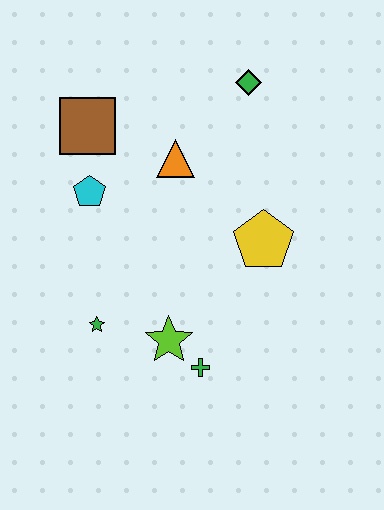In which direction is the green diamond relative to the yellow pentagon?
The green diamond is above the yellow pentagon.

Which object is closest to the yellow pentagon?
The orange triangle is closest to the yellow pentagon.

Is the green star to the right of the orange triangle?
No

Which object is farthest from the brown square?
The green cross is farthest from the brown square.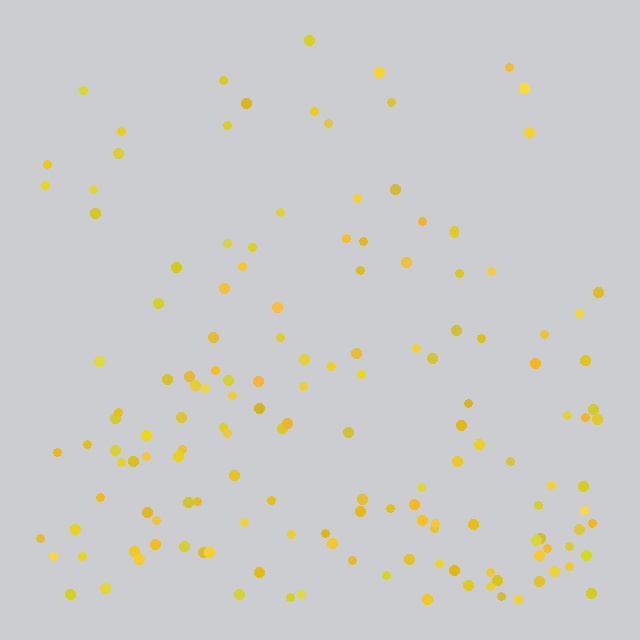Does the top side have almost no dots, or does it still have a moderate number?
Still a moderate number, just noticeably fewer than the bottom.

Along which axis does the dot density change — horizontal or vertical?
Vertical.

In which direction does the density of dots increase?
From top to bottom, with the bottom side densest.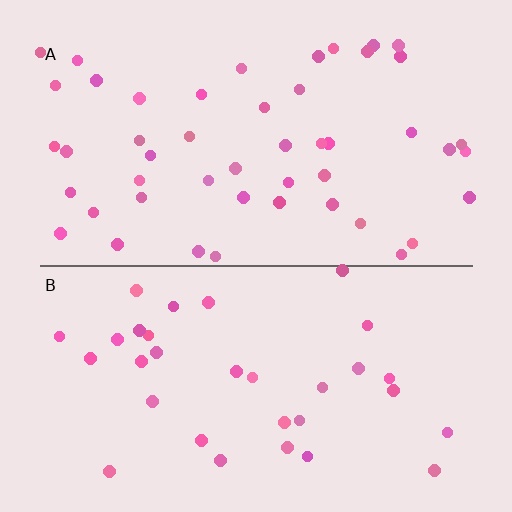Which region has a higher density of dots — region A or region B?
A (the top).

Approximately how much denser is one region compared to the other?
Approximately 1.5× — region A over region B.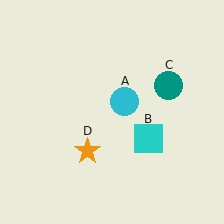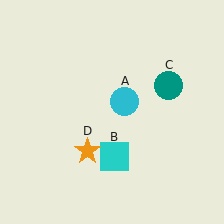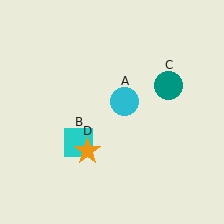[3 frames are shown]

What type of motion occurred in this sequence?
The cyan square (object B) rotated clockwise around the center of the scene.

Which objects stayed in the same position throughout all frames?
Cyan circle (object A) and teal circle (object C) and orange star (object D) remained stationary.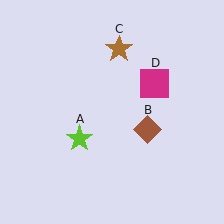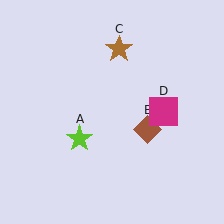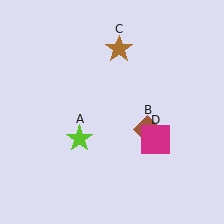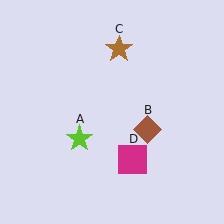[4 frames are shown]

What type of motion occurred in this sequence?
The magenta square (object D) rotated clockwise around the center of the scene.